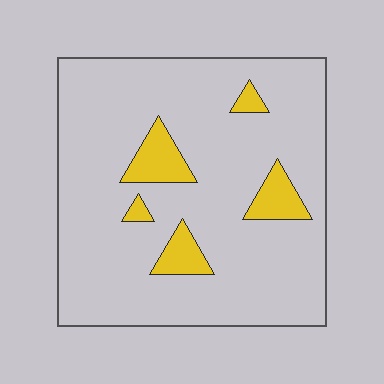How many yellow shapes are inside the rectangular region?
5.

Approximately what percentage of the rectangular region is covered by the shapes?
Approximately 10%.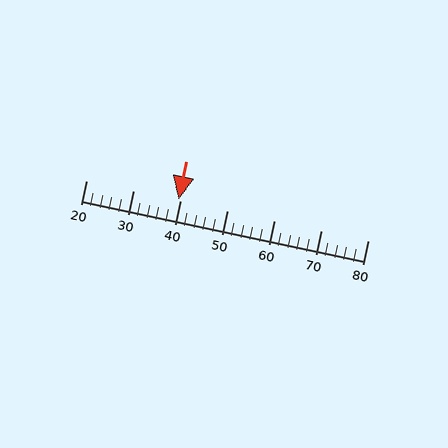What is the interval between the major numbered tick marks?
The major tick marks are spaced 10 units apart.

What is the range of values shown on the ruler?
The ruler shows values from 20 to 80.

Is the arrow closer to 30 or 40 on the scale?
The arrow is closer to 40.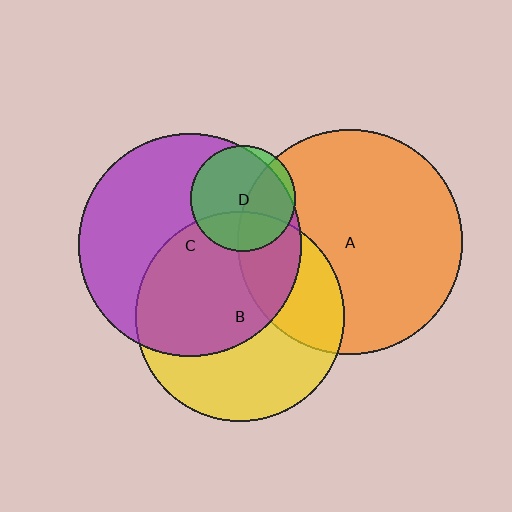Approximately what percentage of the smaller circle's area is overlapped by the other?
Approximately 55%.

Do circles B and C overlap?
Yes.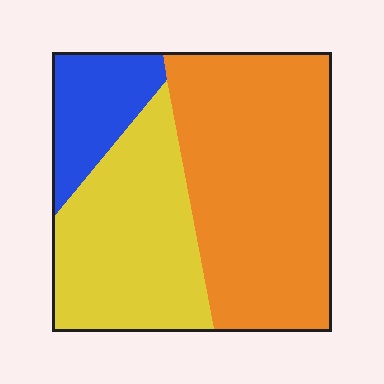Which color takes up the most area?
Orange, at roughly 50%.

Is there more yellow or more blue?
Yellow.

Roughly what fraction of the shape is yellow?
Yellow takes up between a quarter and a half of the shape.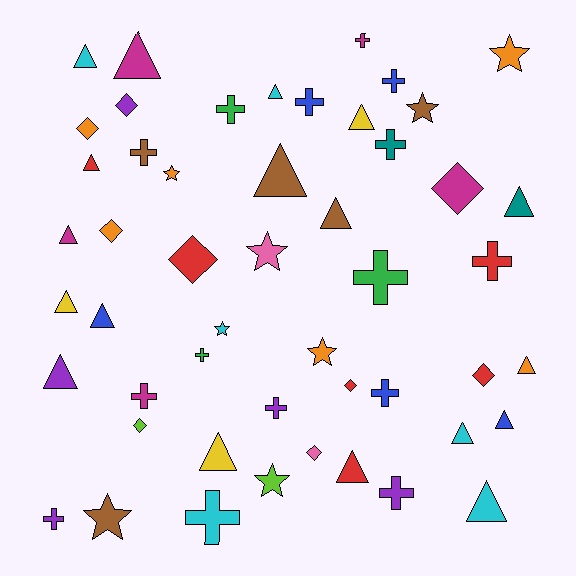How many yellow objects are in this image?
There are 3 yellow objects.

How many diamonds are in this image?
There are 9 diamonds.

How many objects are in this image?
There are 50 objects.